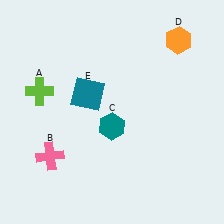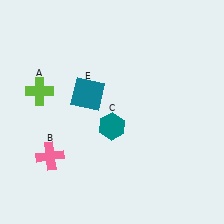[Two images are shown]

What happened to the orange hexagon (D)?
The orange hexagon (D) was removed in Image 2. It was in the top-right area of Image 1.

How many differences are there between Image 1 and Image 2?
There is 1 difference between the two images.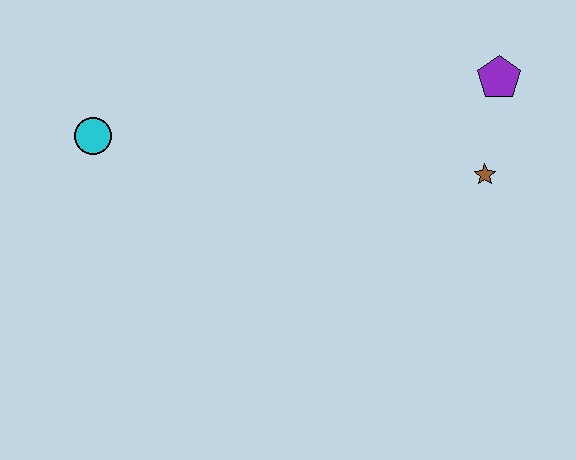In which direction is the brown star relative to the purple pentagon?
The brown star is below the purple pentagon.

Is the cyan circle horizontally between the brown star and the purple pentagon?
No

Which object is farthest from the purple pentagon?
The cyan circle is farthest from the purple pentagon.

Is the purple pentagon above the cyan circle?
Yes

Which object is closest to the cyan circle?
The brown star is closest to the cyan circle.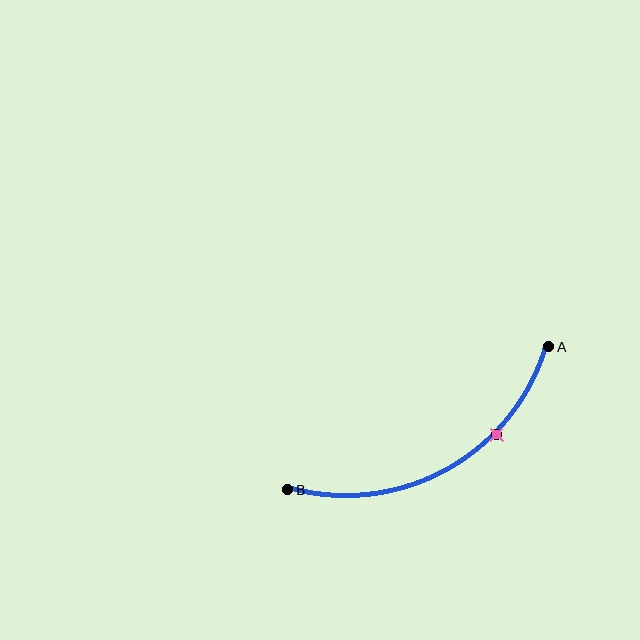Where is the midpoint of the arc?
The arc midpoint is the point on the curve farthest from the straight line joining A and B. It sits below that line.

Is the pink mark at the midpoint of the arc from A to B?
No. The pink mark lies on the arc but is closer to endpoint A. The arc midpoint would be at the point on the curve equidistant along the arc from both A and B.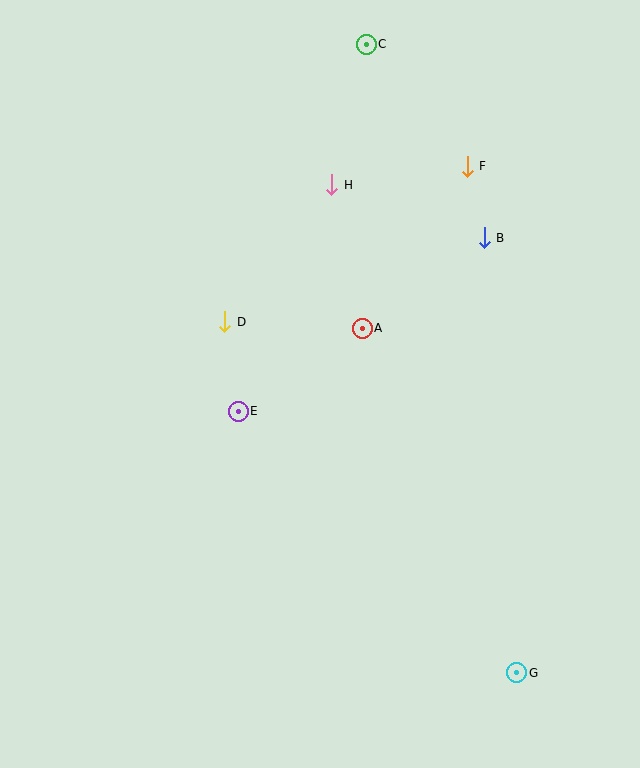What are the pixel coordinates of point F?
Point F is at (467, 166).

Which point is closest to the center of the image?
Point A at (362, 328) is closest to the center.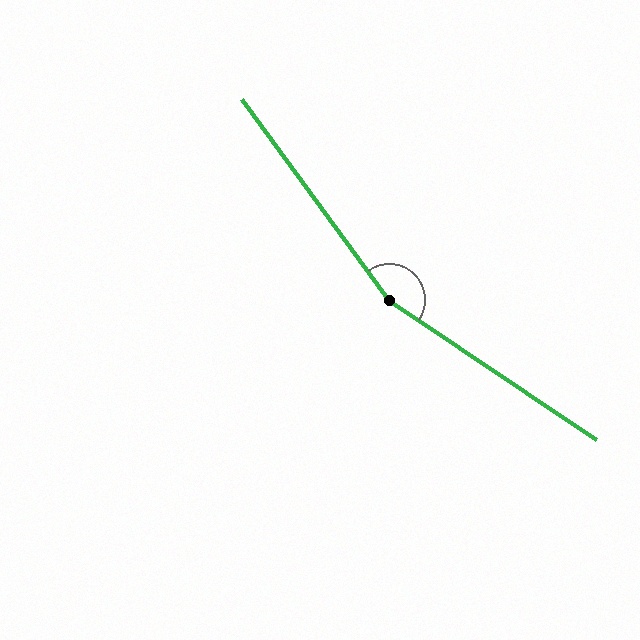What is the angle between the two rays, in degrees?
Approximately 160 degrees.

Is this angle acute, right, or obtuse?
It is obtuse.